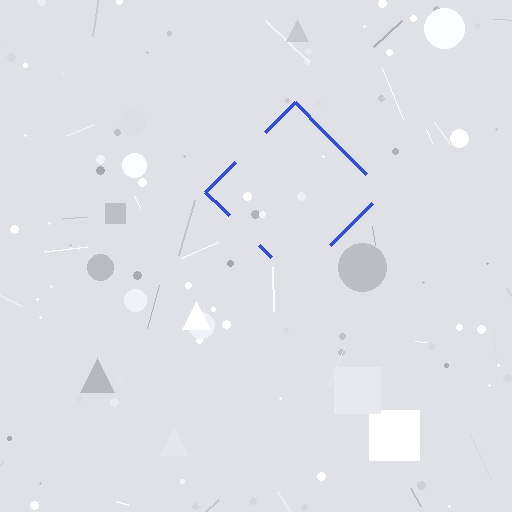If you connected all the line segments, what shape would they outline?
They would outline a diamond.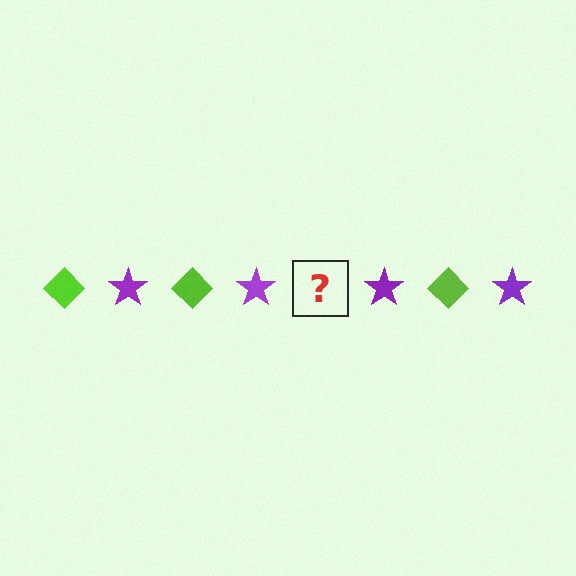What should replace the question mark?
The question mark should be replaced with a lime diamond.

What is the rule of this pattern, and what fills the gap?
The rule is that the pattern alternates between lime diamond and purple star. The gap should be filled with a lime diamond.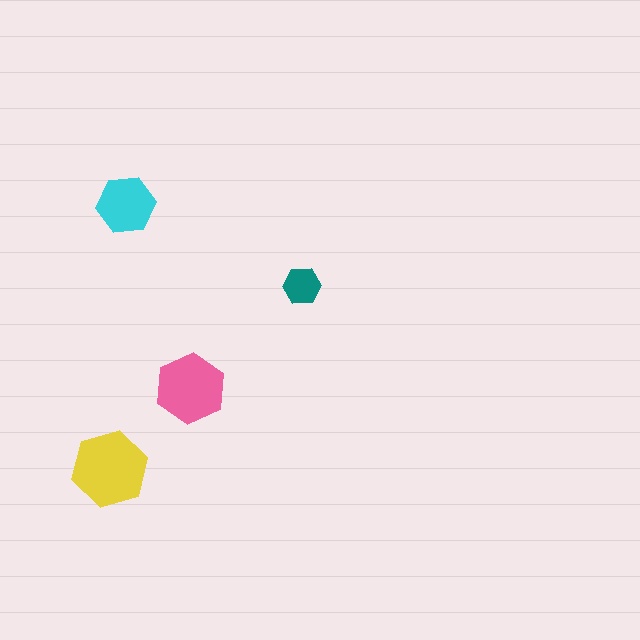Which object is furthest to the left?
The yellow hexagon is leftmost.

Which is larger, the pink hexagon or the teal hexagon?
The pink one.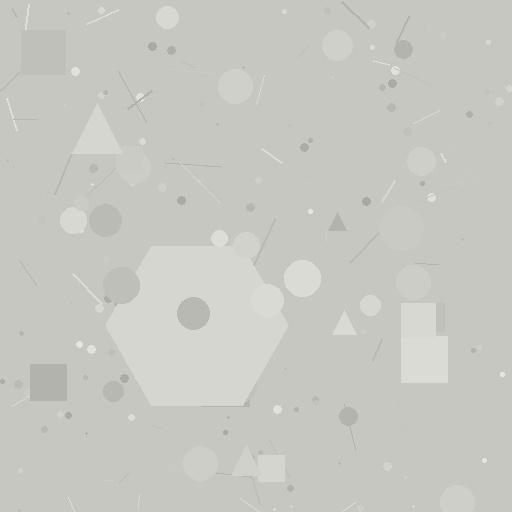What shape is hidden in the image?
A hexagon is hidden in the image.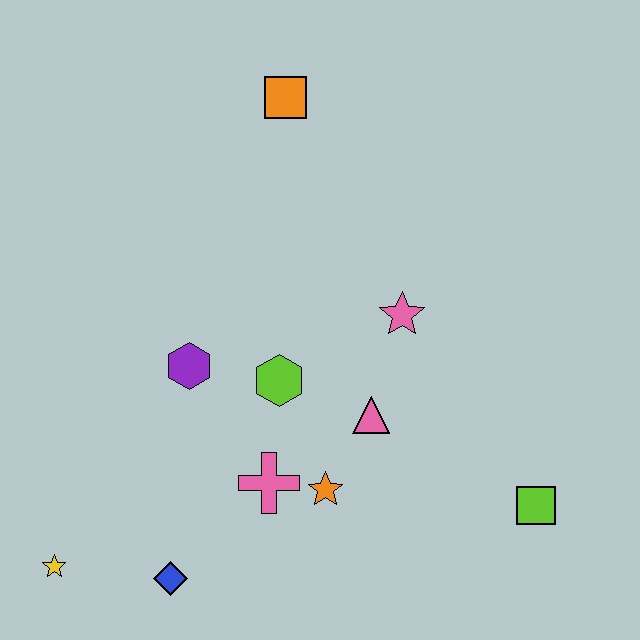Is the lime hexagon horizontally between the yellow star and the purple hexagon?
No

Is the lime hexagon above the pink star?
No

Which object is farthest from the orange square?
The yellow star is farthest from the orange square.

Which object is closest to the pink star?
The pink triangle is closest to the pink star.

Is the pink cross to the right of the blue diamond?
Yes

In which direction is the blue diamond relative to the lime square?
The blue diamond is to the left of the lime square.